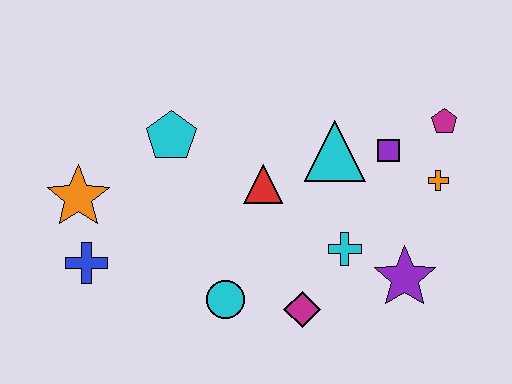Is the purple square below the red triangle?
No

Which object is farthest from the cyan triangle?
The blue cross is farthest from the cyan triangle.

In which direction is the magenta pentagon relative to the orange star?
The magenta pentagon is to the right of the orange star.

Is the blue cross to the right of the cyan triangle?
No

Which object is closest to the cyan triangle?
The purple square is closest to the cyan triangle.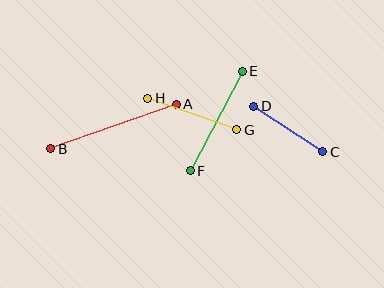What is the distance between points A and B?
The distance is approximately 133 pixels.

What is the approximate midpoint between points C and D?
The midpoint is at approximately (288, 129) pixels.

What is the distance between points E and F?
The distance is approximately 112 pixels.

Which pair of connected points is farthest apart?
Points A and B are farthest apart.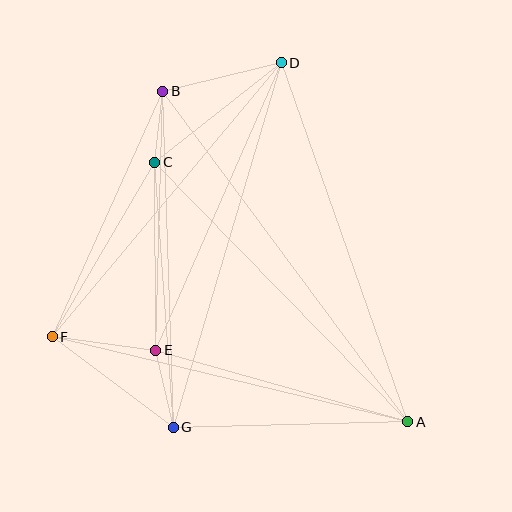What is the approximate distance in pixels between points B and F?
The distance between B and F is approximately 269 pixels.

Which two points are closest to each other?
Points B and C are closest to each other.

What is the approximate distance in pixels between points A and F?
The distance between A and F is approximately 366 pixels.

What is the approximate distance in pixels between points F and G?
The distance between F and G is approximately 151 pixels.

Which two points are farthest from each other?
Points A and B are farthest from each other.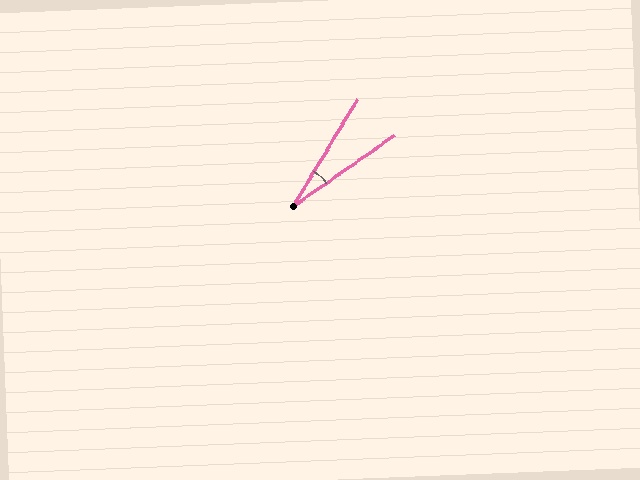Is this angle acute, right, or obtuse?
It is acute.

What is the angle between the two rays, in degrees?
Approximately 24 degrees.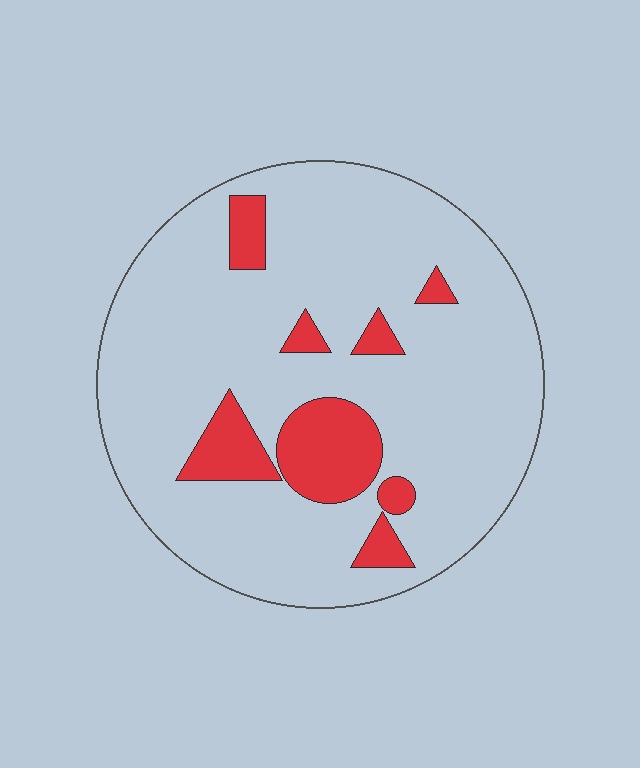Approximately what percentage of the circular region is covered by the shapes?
Approximately 15%.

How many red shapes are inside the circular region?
8.